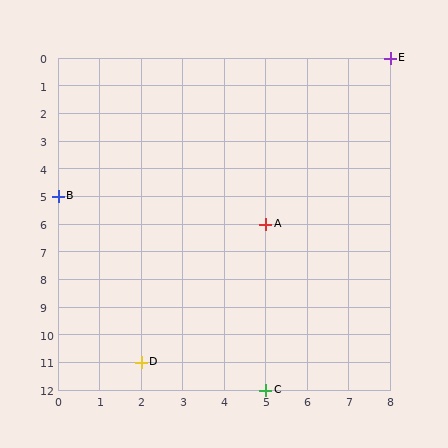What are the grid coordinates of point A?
Point A is at grid coordinates (5, 6).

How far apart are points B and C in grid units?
Points B and C are 5 columns and 7 rows apart (about 8.6 grid units diagonally).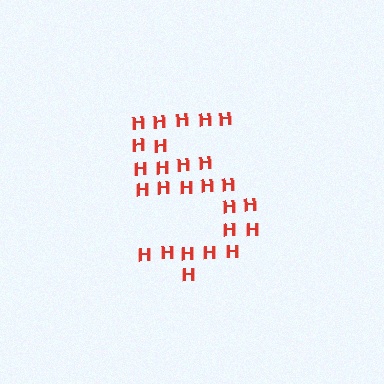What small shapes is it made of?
It is made of small letter H's.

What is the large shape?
The large shape is the digit 5.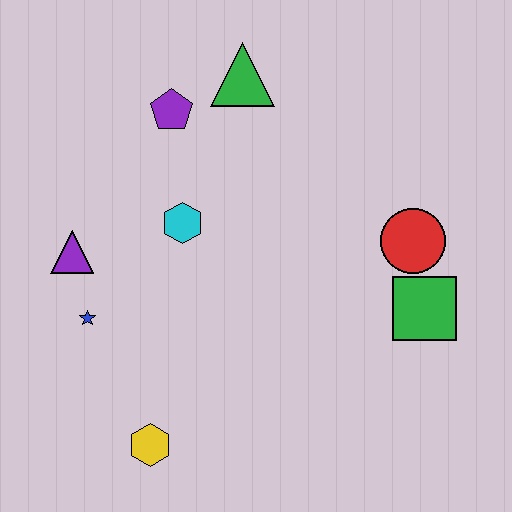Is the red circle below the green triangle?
Yes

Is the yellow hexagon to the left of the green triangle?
Yes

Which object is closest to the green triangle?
The purple pentagon is closest to the green triangle.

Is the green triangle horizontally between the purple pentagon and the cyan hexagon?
No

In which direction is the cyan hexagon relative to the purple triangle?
The cyan hexagon is to the right of the purple triangle.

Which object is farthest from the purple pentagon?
The yellow hexagon is farthest from the purple pentagon.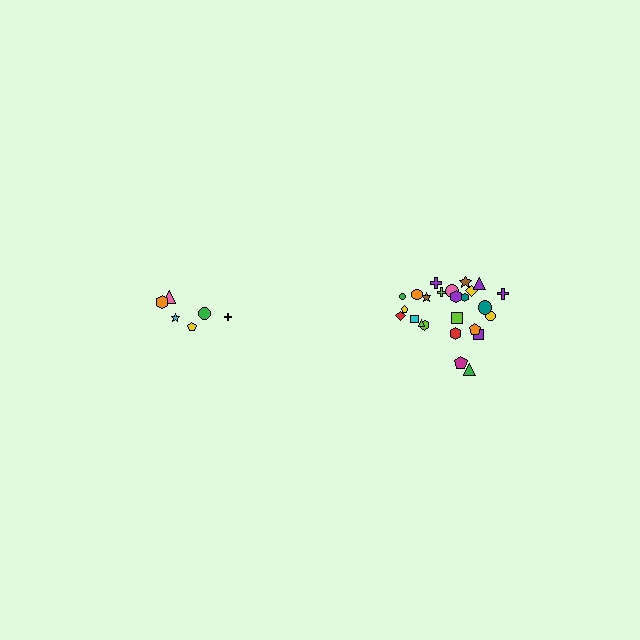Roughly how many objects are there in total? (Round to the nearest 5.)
Roughly 30 objects in total.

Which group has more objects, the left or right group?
The right group.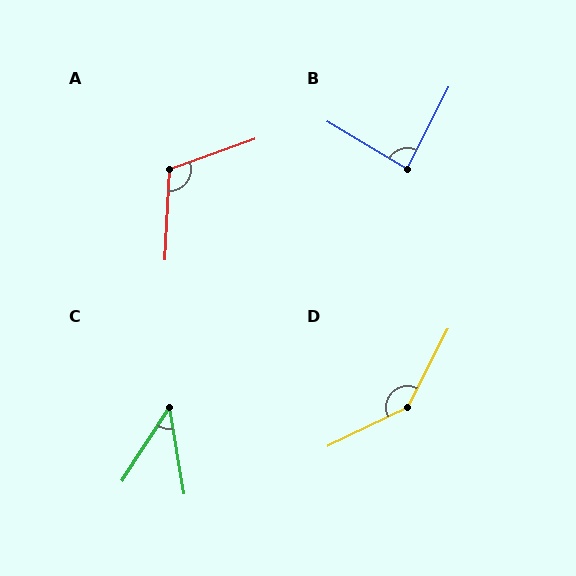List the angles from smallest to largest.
C (42°), B (86°), A (112°), D (143°).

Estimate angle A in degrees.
Approximately 112 degrees.